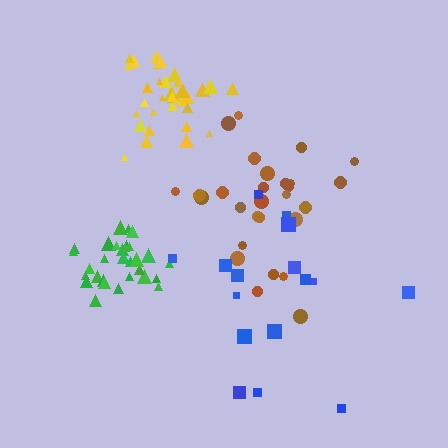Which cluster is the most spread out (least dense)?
Blue.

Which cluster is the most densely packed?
Green.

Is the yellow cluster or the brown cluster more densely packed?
Yellow.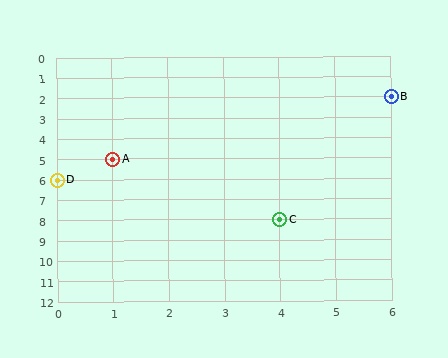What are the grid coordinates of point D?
Point D is at grid coordinates (0, 6).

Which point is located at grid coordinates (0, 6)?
Point D is at (0, 6).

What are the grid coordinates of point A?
Point A is at grid coordinates (1, 5).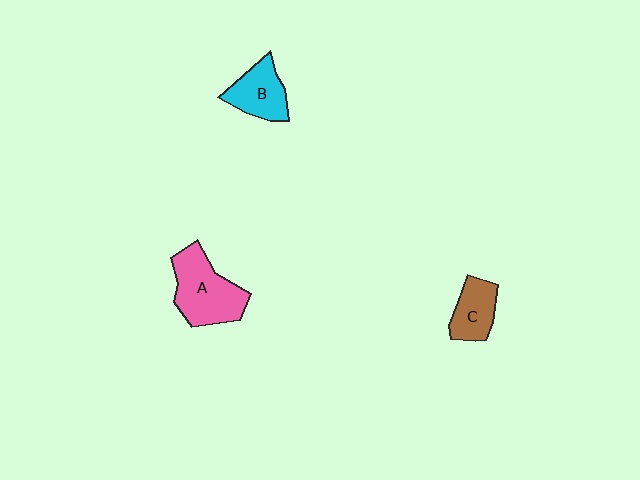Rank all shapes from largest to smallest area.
From largest to smallest: A (pink), B (cyan), C (brown).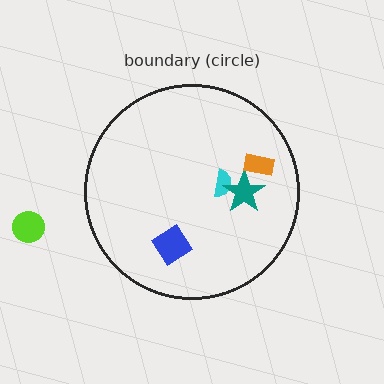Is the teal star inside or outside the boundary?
Inside.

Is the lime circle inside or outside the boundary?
Outside.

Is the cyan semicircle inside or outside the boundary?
Inside.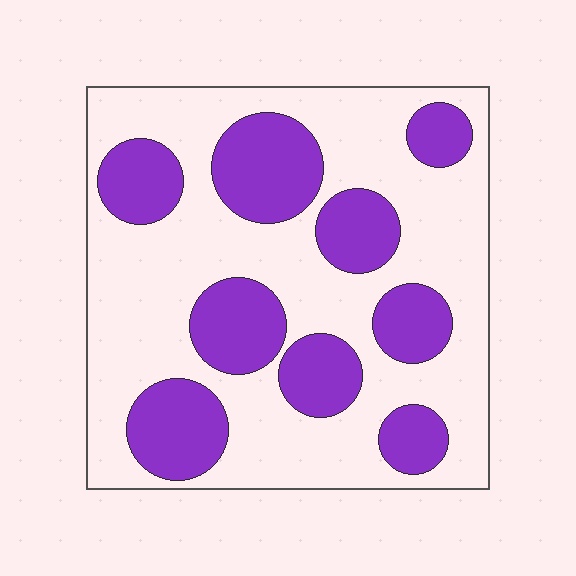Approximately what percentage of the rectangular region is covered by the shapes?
Approximately 35%.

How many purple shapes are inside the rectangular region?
9.